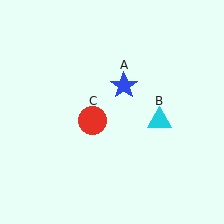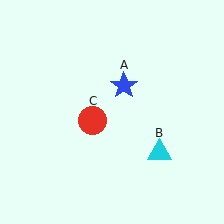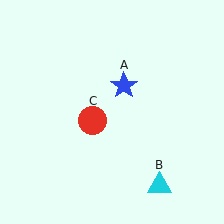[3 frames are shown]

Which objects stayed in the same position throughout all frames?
Blue star (object A) and red circle (object C) remained stationary.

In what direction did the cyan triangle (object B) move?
The cyan triangle (object B) moved down.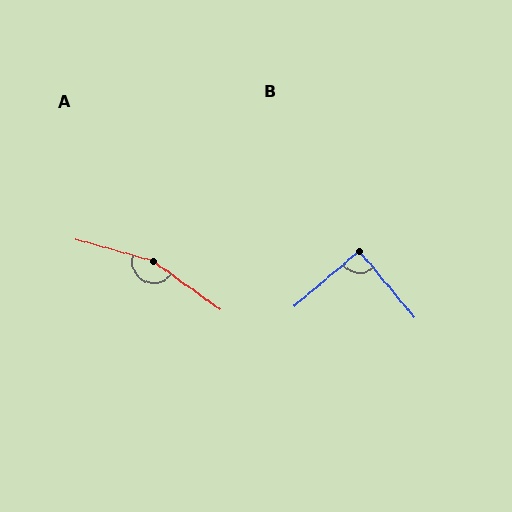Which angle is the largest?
A, at approximately 160 degrees.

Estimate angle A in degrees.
Approximately 160 degrees.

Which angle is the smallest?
B, at approximately 90 degrees.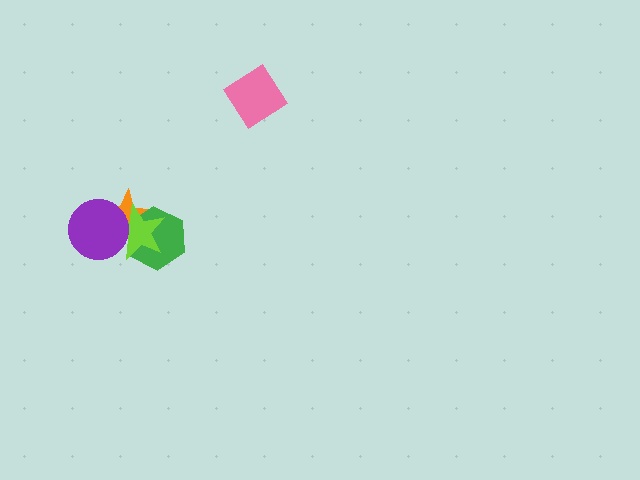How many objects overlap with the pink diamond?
0 objects overlap with the pink diamond.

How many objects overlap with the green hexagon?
2 objects overlap with the green hexagon.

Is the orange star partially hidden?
Yes, it is partially covered by another shape.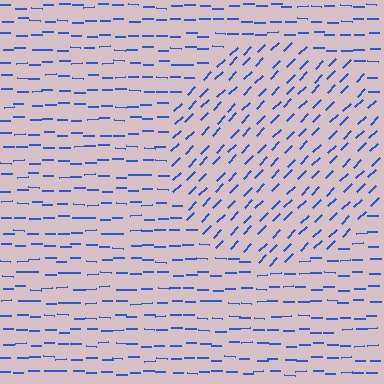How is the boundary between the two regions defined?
The boundary is defined purely by a change in line orientation (approximately 45 degrees difference). All lines are the same color and thickness.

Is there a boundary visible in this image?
Yes, there is a texture boundary formed by a change in line orientation.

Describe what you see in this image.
The image is filled with small blue line segments. A circle region in the image has lines oriented differently from the surrounding lines, creating a visible texture boundary.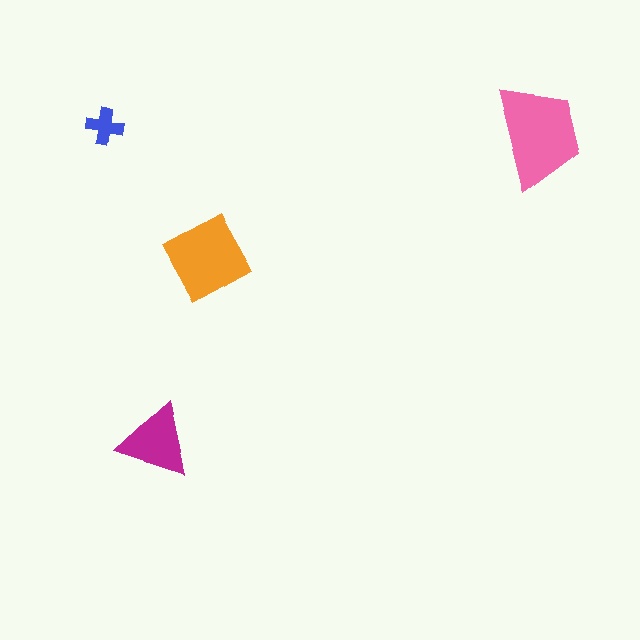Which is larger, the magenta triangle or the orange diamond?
The orange diamond.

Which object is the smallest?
The blue cross.